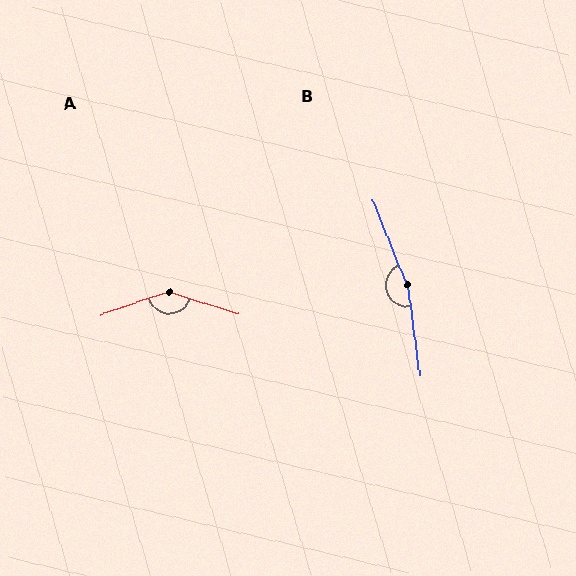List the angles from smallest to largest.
A (144°), B (166°).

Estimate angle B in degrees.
Approximately 166 degrees.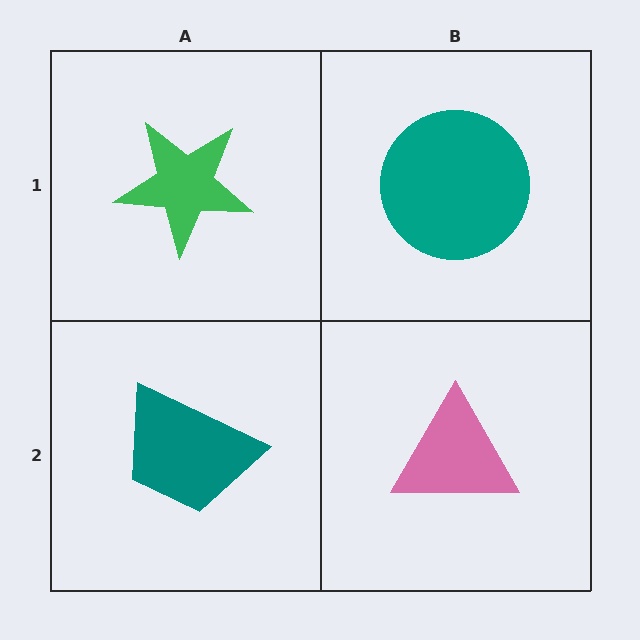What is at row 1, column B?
A teal circle.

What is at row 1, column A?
A green star.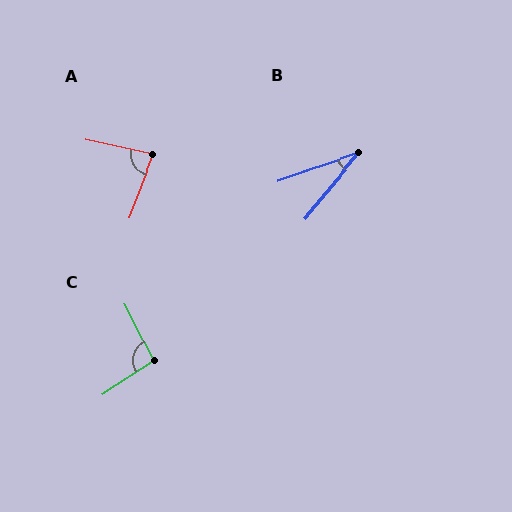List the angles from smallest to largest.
B (31°), A (81°), C (96°).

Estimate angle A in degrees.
Approximately 81 degrees.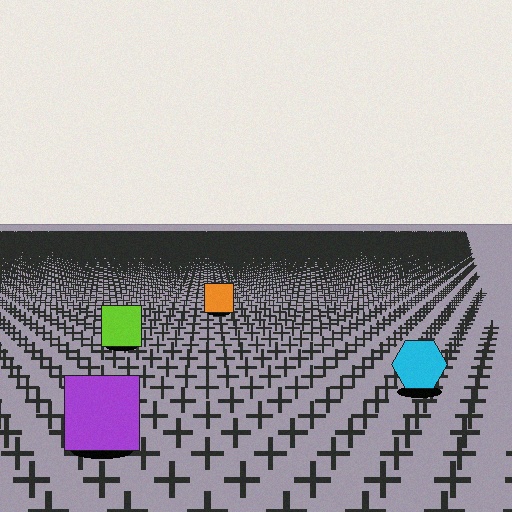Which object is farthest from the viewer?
The orange square is farthest from the viewer. It appears smaller and the ground texture around it is denser.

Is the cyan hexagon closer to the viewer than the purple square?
No. The purple square is closer — you can tell from the texture gradient: the ground texture is coarser near it.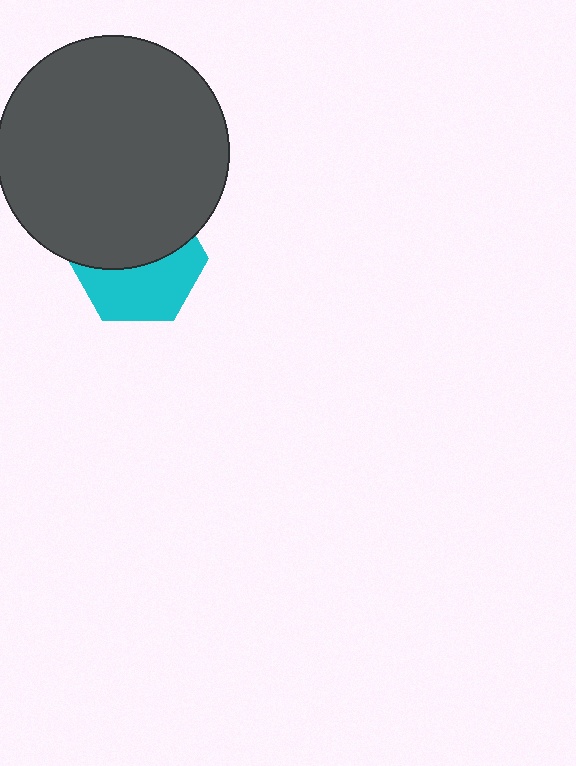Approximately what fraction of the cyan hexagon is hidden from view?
Roughly 52% of the cyan hexagon is hidden behind the dark gray circle.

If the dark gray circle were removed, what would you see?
You would see the complete cyan hexagon.